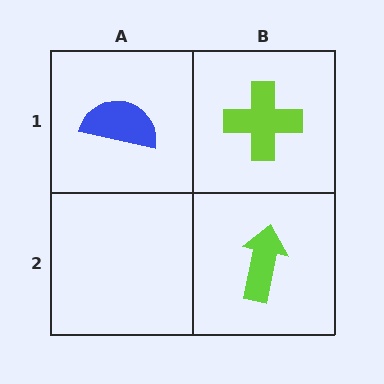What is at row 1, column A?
A blue semicircle.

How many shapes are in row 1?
2 shapes.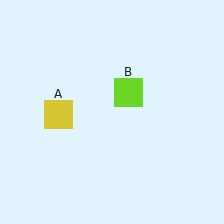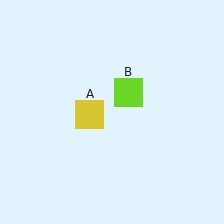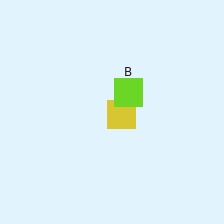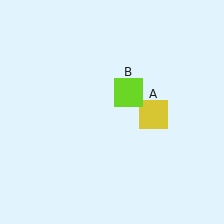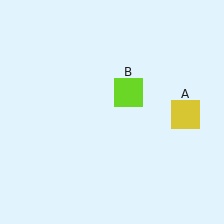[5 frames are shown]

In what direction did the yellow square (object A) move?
The yellow square (object A) moved right.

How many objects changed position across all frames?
1 object changed position: yellow square (object A).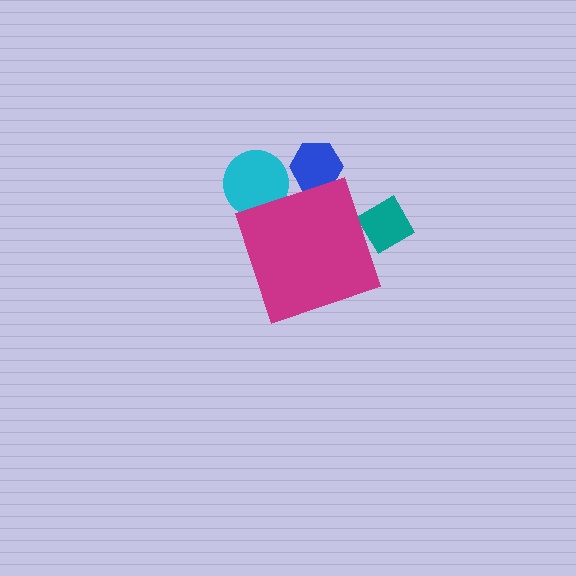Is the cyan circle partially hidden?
Yes, the cyan circle is partially hidden behind the magenta diamond.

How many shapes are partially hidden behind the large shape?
3 shapes are partially hidden.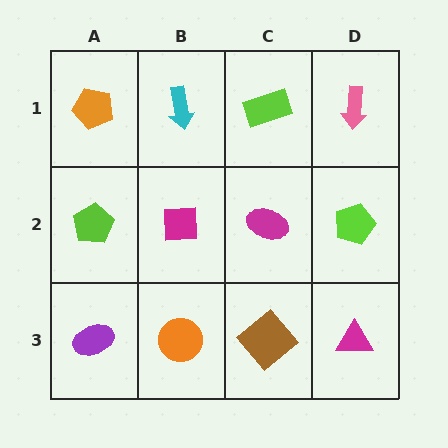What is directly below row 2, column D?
A magenta triangle.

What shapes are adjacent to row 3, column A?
A lime pentagon (row 2, column A), an orange circle (row 3, column B).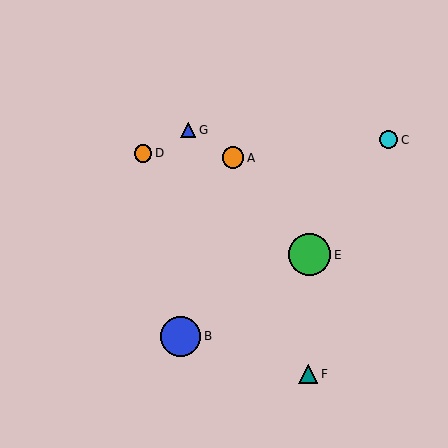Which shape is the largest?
The green circle (labeled E) is the largest.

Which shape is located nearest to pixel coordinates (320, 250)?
The green circle (labeled E) at (310, 255) is nearest to that location.